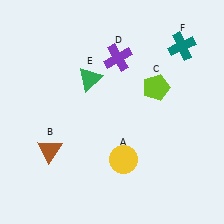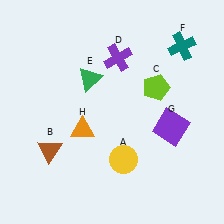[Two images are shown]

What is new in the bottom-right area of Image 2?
A purple square (G) was added in the bottom-right area of Image 2.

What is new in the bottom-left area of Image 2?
An orange triangle (H) was added in the bottom-left area of Image 2.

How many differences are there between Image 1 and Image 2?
There are 2 differences between the two images.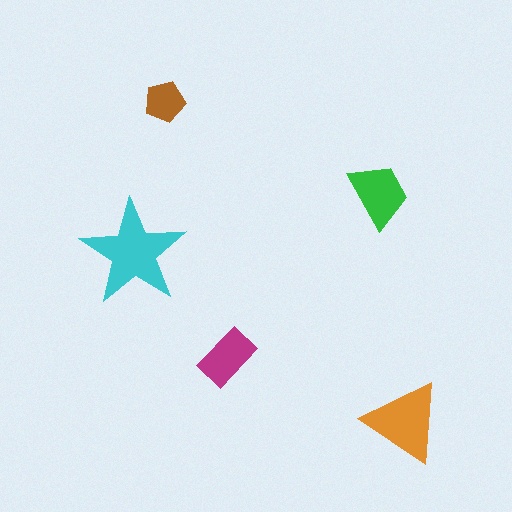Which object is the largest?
The cyan star.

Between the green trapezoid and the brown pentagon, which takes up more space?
The green trapezoid.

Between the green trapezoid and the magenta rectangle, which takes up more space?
The green trapezoid.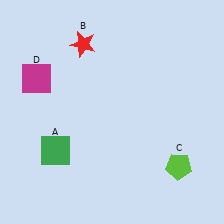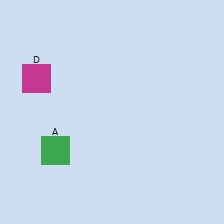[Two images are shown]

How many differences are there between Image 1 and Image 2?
There are 2 differences between the two images.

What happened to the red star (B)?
The red star (B) was removed in Image 2. It was in the top-left area of Image 1.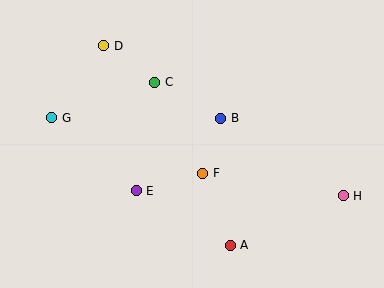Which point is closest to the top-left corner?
Point D is closest to the top-left corner.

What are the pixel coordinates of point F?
Point F is at (203, 173).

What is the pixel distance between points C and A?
The distance between C and A is 179 pixels.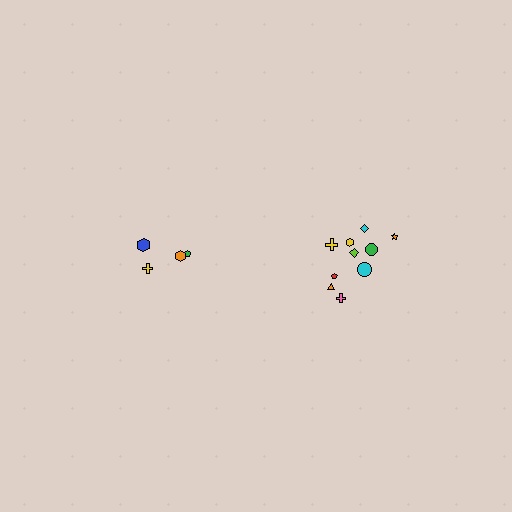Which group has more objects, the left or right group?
The right group.